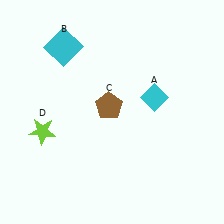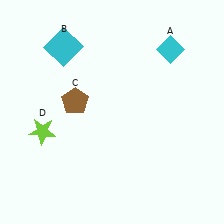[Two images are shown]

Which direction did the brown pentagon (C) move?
The brown pentagon (C) moved left.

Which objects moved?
The objects that moved are: the cyan diamond (A), the brown pentagon (C).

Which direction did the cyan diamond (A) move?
The cyan diamond (A) moved up.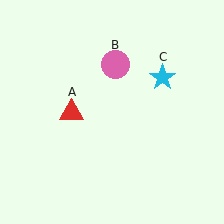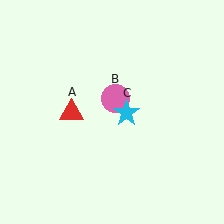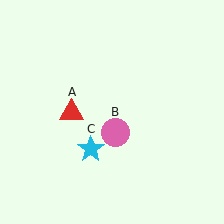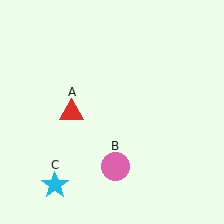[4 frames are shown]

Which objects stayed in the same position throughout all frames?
Red triangle (object A) remained stationary.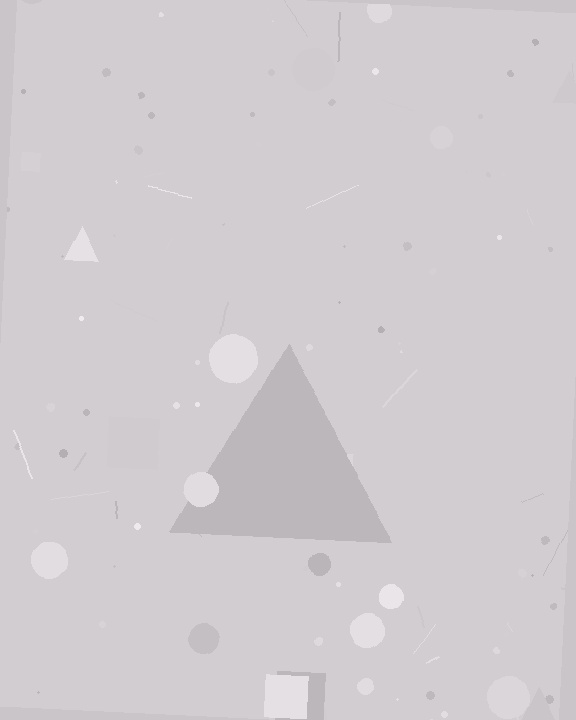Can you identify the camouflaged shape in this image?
The camouflaged shape is a triangle.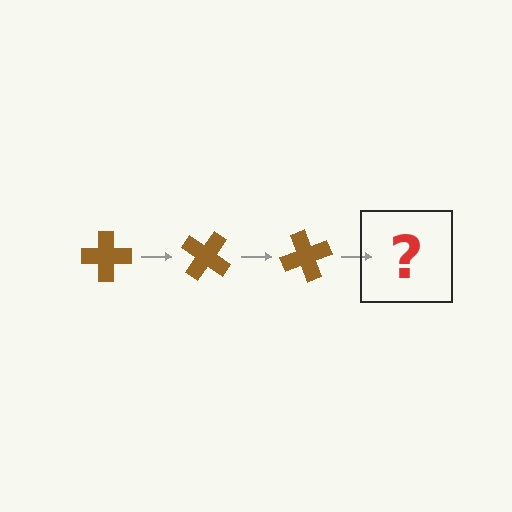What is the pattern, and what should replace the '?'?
The pattern is that the cross rotates 35 degrees each step. The '?' should be a brown cross rotated 105 degrees.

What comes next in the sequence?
The next element should be a brown cross rotated 105 degrees.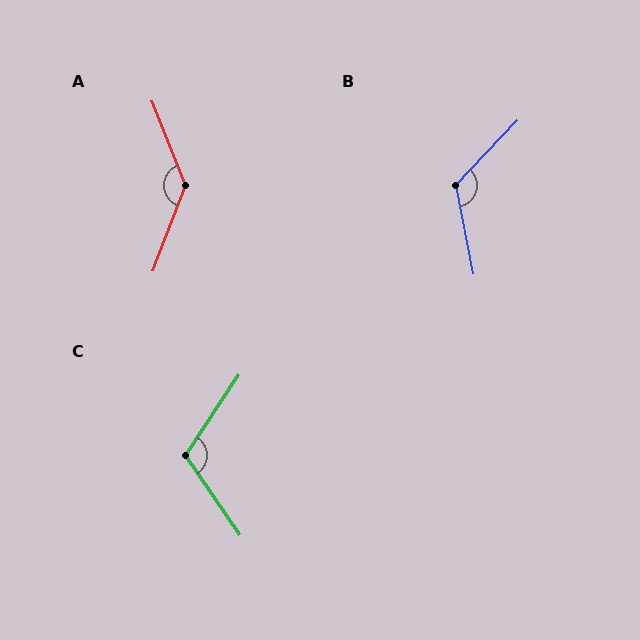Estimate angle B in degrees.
Approximately 125 degrees.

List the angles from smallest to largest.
C (112°), B (125°), A (137°).